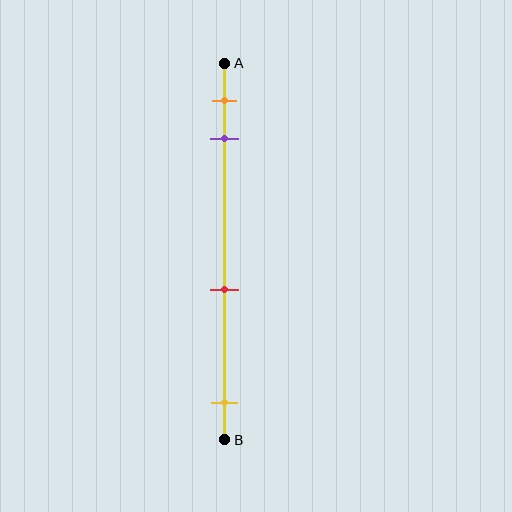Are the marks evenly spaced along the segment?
No, the marks are not evenly spaced.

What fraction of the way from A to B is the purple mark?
The purple mark is approximately 20% (0.2) of the way from A to B.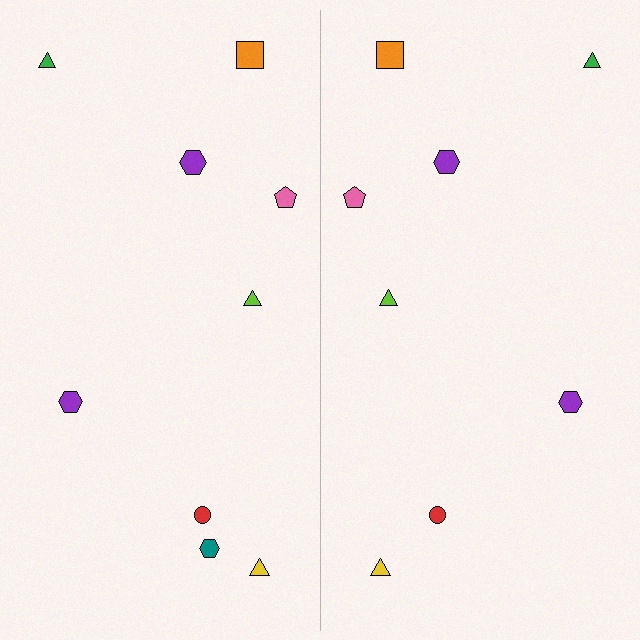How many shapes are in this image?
There are 17 shapes in this image.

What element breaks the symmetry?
A teal hexagon is missing from the right side.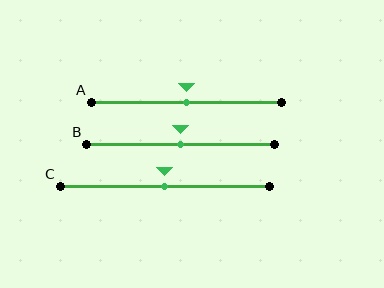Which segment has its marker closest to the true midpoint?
Segment A has its marker closest to the true midpoint.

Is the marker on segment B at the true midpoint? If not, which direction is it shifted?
Yes, the marker on segment B is at the true midpoint.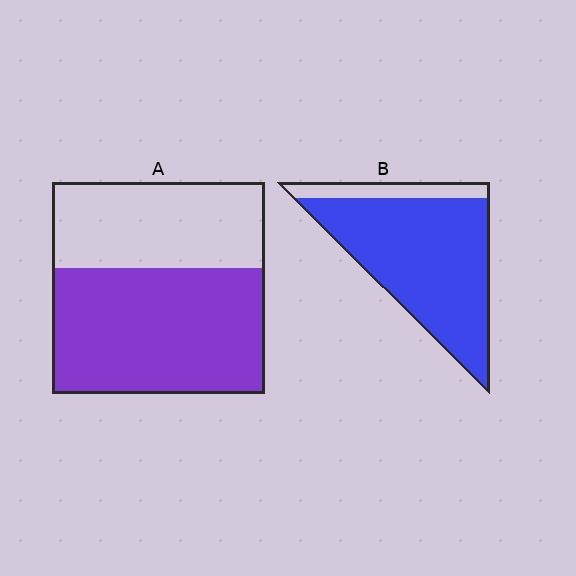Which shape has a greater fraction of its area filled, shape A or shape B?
Shape B.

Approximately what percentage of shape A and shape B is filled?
A is approximately 60% and B is approximately 85%.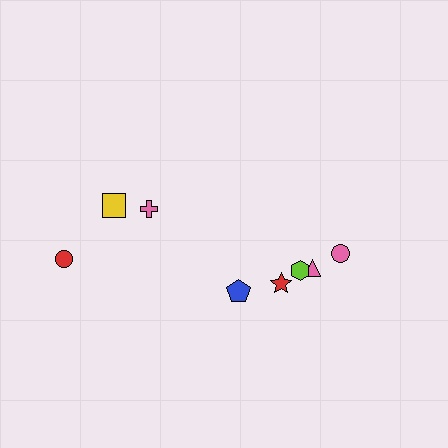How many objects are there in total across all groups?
There are 8 objects.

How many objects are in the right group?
There are 5 objects.